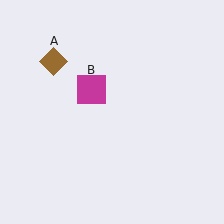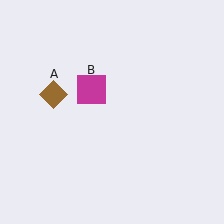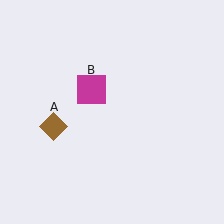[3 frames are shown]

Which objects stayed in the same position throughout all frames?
Magenta square (object B) remained stationary.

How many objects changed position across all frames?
1 object changed position: brown diamond (object A).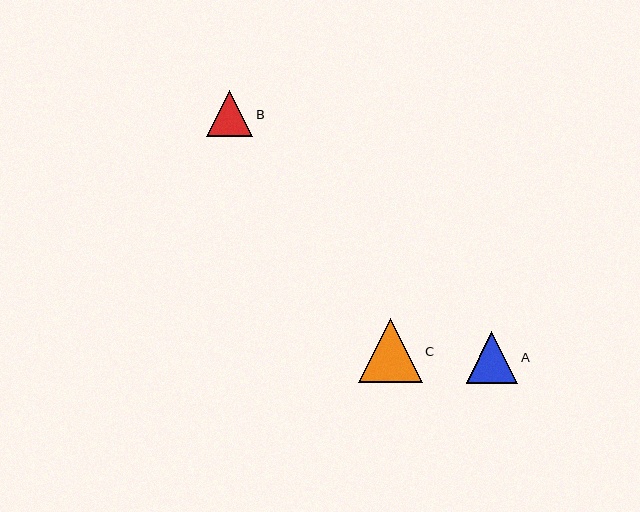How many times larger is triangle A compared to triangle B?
Triangle A is approximately 1.1 times the size of triangle B.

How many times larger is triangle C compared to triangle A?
Triangle C is approximately 1.2 times the size of triangle A.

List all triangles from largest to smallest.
From largest to smallest: C, A, B.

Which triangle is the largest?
Triangle C is the largest with a size of approximately 64 pixels.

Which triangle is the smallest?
Triangle B is the smallest with a size of approximately 46 pixels.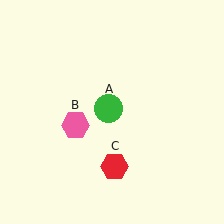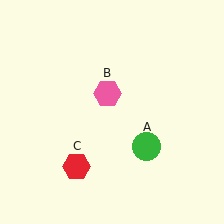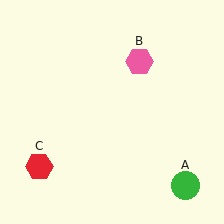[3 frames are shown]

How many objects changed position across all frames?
3 objects changed position: green circle (object A), pink hexagon (object B), red hexagon (object C).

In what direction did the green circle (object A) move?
The green circle (object A) moved down and to the right.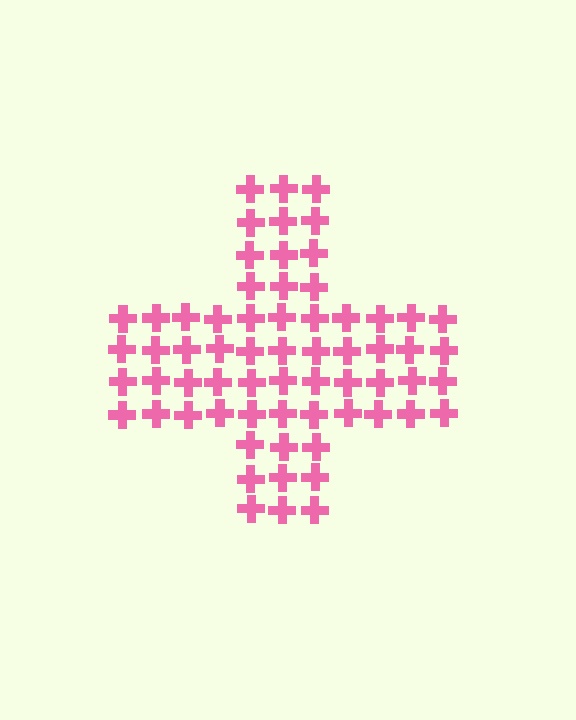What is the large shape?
The large shape is a cross.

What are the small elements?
The small elements are crosses.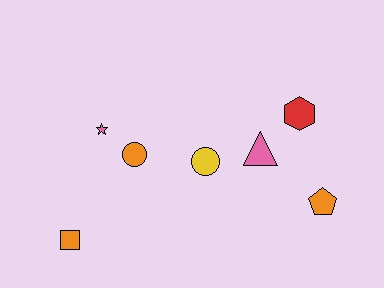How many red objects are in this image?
There is 1 red object.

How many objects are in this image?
There are 7 objects.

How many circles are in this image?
There are 2 circles.